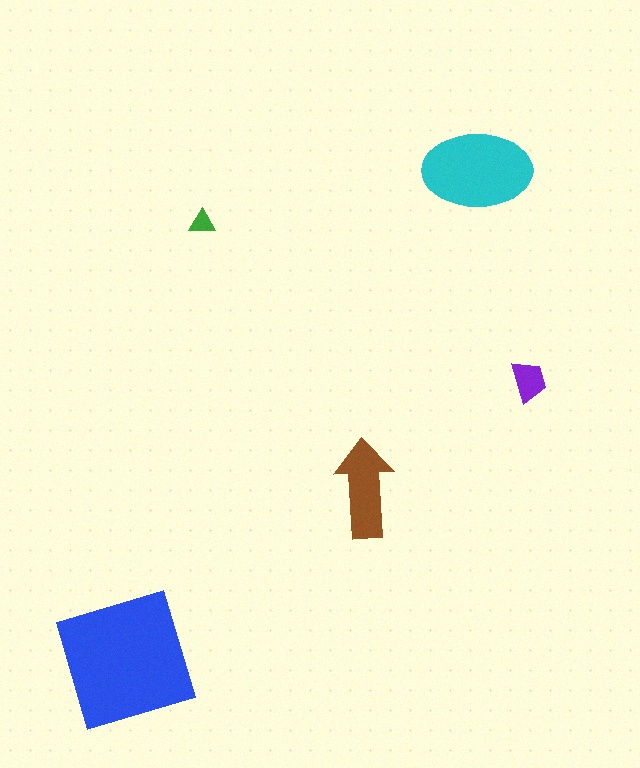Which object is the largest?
The blue square.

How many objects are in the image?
There are 5 objects in the image.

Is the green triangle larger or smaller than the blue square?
Smaller.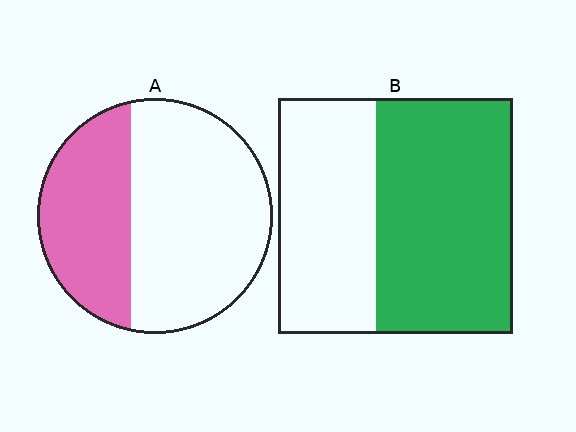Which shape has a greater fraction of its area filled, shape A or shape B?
Shape B.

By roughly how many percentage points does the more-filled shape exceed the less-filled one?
By roughly 20 percentage points (B over A).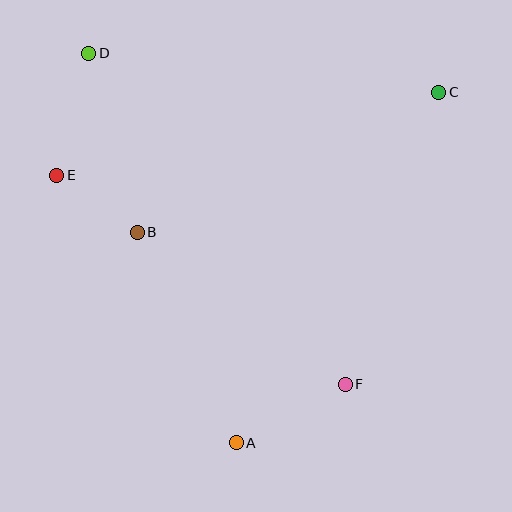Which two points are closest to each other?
Points B and E are closest to each other.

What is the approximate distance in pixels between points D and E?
The distance between D and E is approximately 126 pixels.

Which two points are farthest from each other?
Points D and F are farthest from each other.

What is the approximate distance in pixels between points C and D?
The distance between C and D is approximately 352 pixels.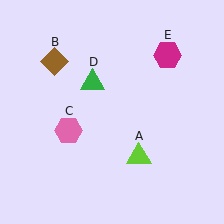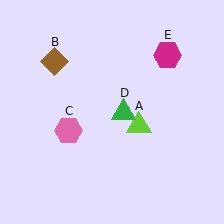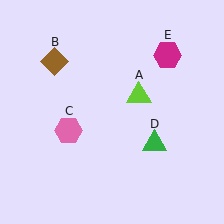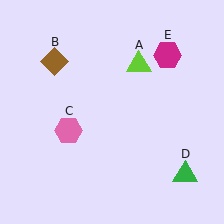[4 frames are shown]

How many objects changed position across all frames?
2 objects changed position: lime triangle (object A), green triangle (object D).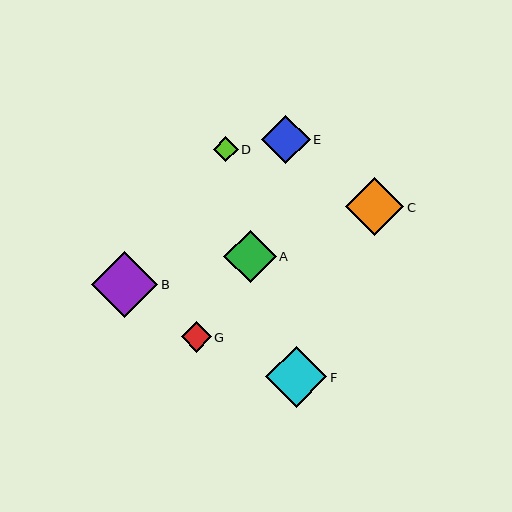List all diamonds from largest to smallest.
From largest to smallest: B, F, C, A, E, G, D.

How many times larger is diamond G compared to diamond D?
Diamond G is approximately 1.2 times the size of diamond D.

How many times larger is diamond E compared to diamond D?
Diamond E is approximately 1.9 times the size of diamond D.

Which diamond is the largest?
Diamond B is the largest with a size of approximately 66 pixels.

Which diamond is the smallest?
Diamond D is the smallest with a size of approximately 25 pixels.